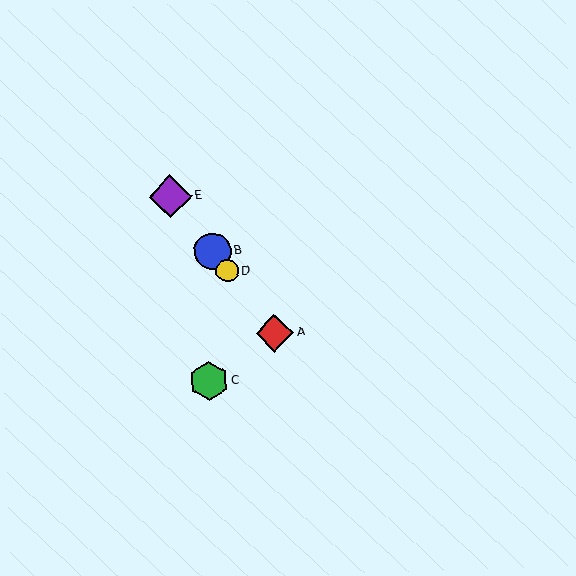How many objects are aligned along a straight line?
4 objects (A, B, D, E) are aligned along a straight line.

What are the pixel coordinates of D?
Object D is at (227, 271).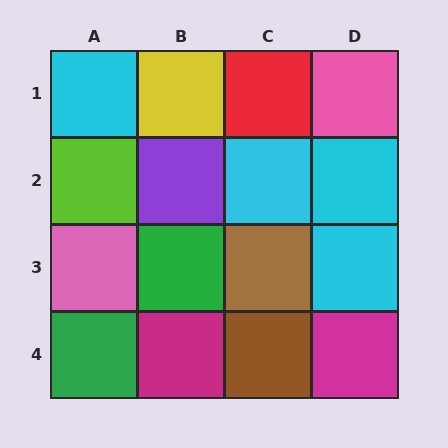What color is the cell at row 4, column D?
Magenta.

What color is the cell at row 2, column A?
Lime.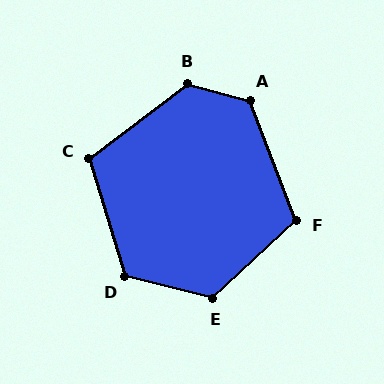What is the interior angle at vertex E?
Approximately 123 degrees (obtuse).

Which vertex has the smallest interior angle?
C, at approximately 111 degrees.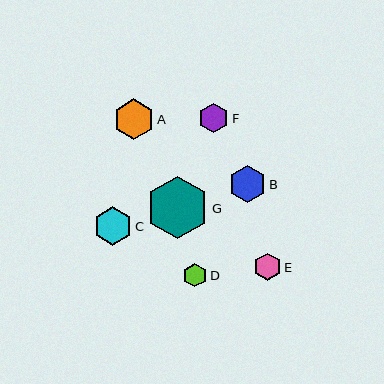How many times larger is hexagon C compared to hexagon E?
Hexagon C is approximately 1.4 times the size of hexagon E.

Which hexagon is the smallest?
Hexagon D is the smallest with a size of approximately 23 pixels.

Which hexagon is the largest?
Hexagon G is the largest with a size of approximately 63 pixels.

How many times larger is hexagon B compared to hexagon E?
Hexagon B is approximately 1.4 times the size of hexagon E.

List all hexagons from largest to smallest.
From largest to smallest: G, A, C, B, F, E, D.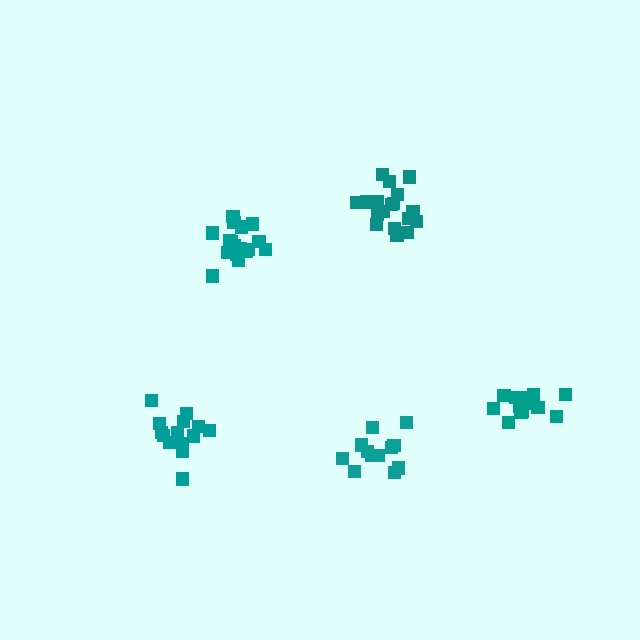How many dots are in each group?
Group 1: 14 dots, Group 2: 15 dots, Group 3: 12 dots, Group 4: 18 dots, Group 5: 17 dots (76 total).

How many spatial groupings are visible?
There are 5 spatial groupings.